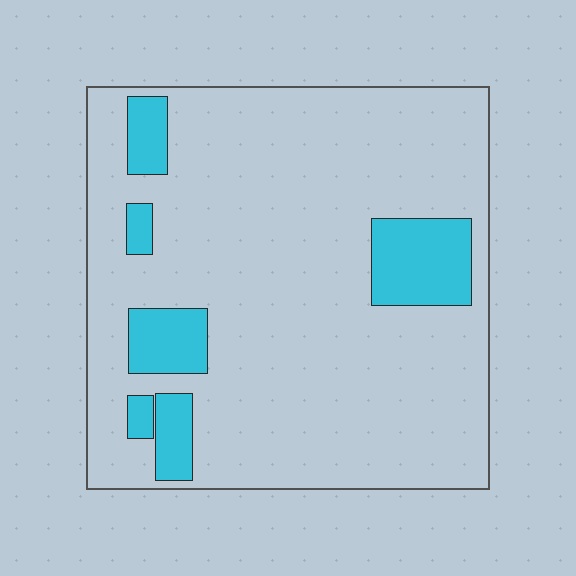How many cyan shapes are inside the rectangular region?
6.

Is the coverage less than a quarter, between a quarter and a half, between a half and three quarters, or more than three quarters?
Less than a quarter.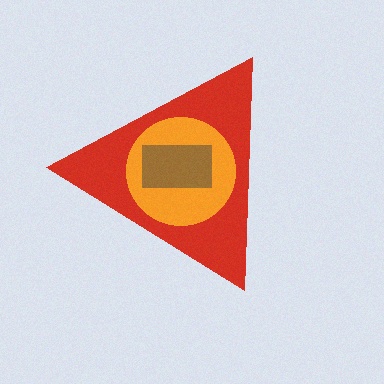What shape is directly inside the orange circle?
The brown rectangle.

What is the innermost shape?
The brown rectangle.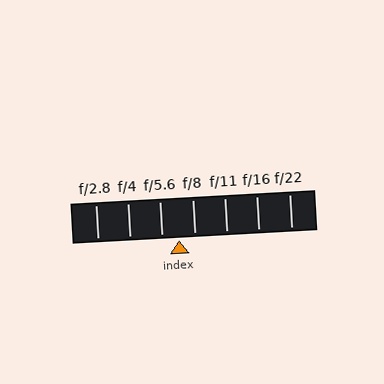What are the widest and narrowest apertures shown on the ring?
The widest aperture shown is f/2.8 and the narrowest is f/22.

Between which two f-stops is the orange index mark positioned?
The index mark is between f/5.6 and f/8.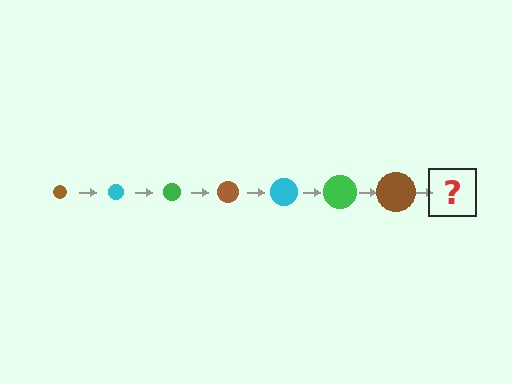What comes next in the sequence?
The next element should be a cyan circle, larger than the previous one.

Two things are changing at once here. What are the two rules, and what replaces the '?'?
The two rules are that the circle grows larger each step and the color cycles through brown, cyan, and green. The '?' should be a cyan circle, larger than the previous one.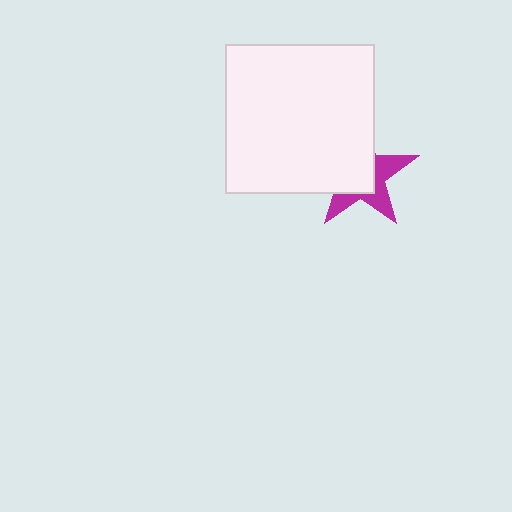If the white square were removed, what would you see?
You would see the complete magenta star.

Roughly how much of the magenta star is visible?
A small part of it is visible (roughly 42%).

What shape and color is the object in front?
The object in front is a white square.